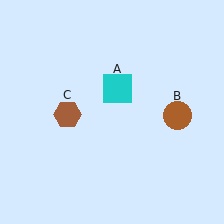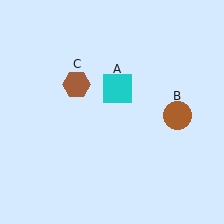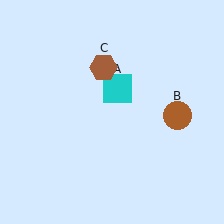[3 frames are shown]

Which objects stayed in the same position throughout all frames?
Cyan square (object A) and brown circle (object B) remained stationary.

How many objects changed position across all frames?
1 object changed position: brown hexagon (object C).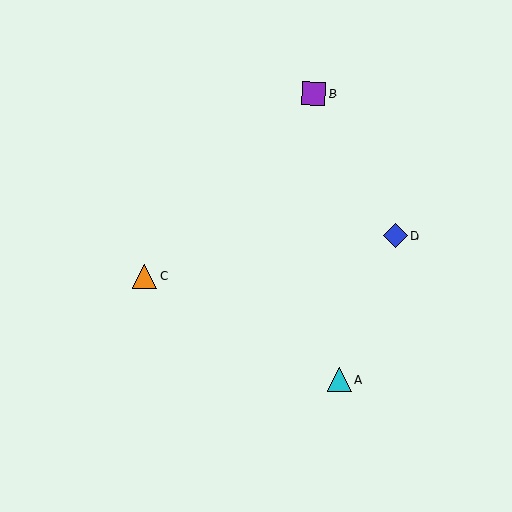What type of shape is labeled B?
Shape B is a purple square.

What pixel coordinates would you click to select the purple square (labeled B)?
Click at (314, 93) to select the purple square B.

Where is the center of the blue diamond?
The center of the blue diamond is at (396, 236).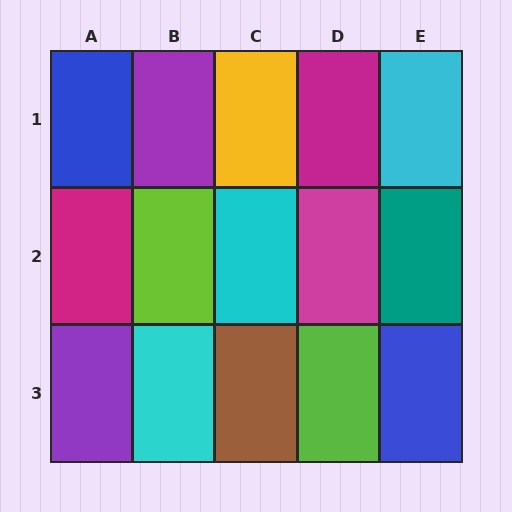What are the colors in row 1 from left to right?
Blue, purple, yellow, magenta, cyan.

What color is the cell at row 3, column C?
Brown.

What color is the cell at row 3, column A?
Purple.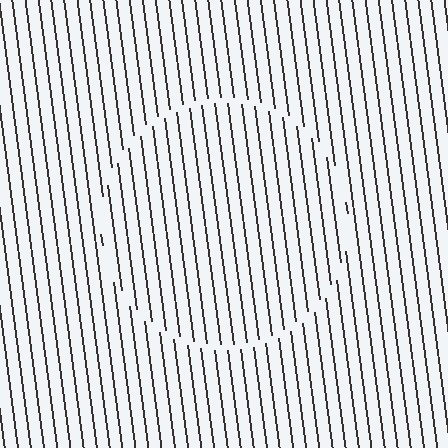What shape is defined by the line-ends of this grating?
An illusory circle. The interior of the shape contains the same grating, shifted by half a period — the contour is defined by the phase discontinuity where line-ends from the inner and outer gratings abut.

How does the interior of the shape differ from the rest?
The interior of the shape contains the same grating, shifted by half a period — the contour is defined by the phase discontinuity where line-ends from the inner and outer gratings abut.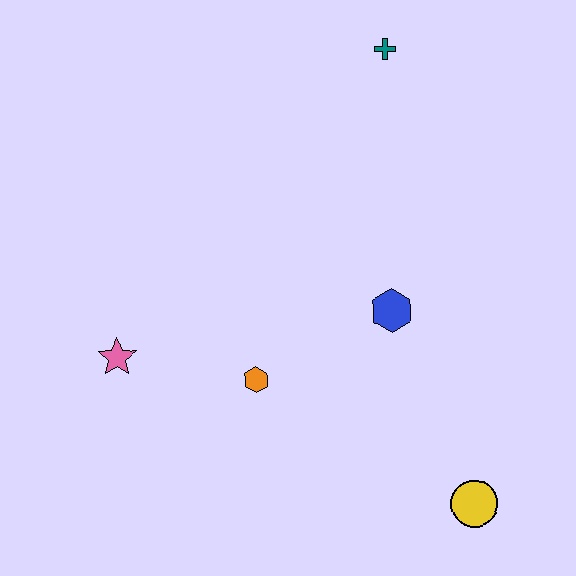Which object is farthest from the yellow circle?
The teal cross is farthest from the yellow circle.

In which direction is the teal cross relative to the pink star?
The teal cross is above the pink star.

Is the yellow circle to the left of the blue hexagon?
No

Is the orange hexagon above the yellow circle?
Yes